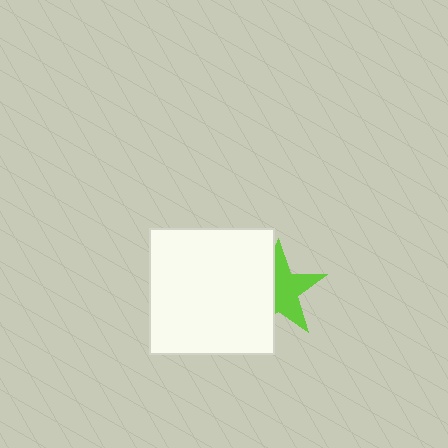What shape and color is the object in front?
The object in front is a white square.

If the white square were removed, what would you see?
You would see the complete lime star.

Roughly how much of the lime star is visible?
About half of it is visible (roughly 55%).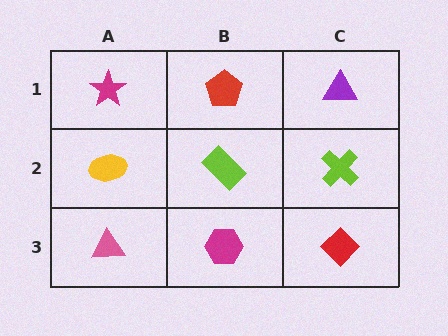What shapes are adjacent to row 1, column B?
A lime rectangle (row 2, column B), a magenta star (row 1, column A), a purple triangle (row 1, column C).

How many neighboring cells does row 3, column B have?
3.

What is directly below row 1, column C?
A lime cross.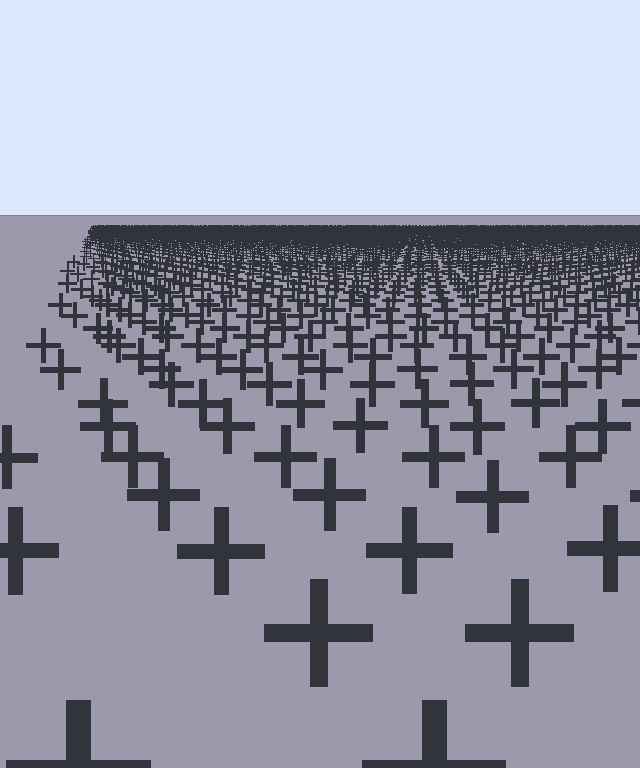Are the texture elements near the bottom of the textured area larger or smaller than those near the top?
Larger. Near the bottom, elements are closer to the viewer and appear at a bigger on-screen size.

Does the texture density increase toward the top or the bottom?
Density increases toward the top.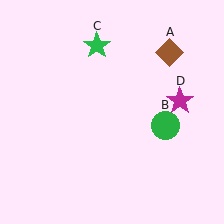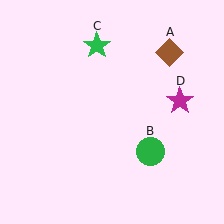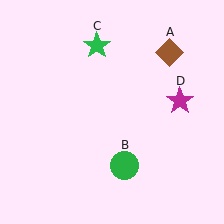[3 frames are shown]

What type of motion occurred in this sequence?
The green circle (object B) rotated clockwise around the center of the scene.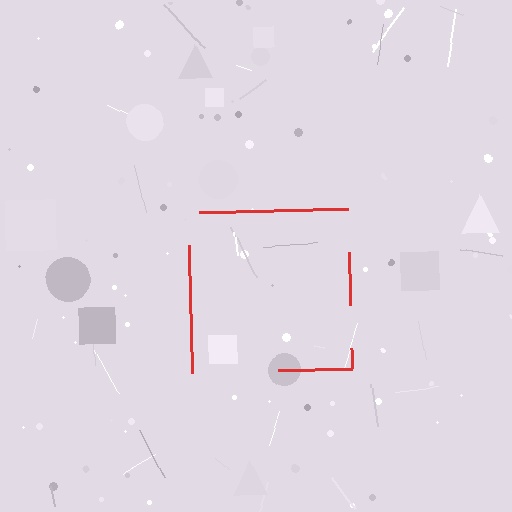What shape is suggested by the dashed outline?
The dashed outline suggests a square.